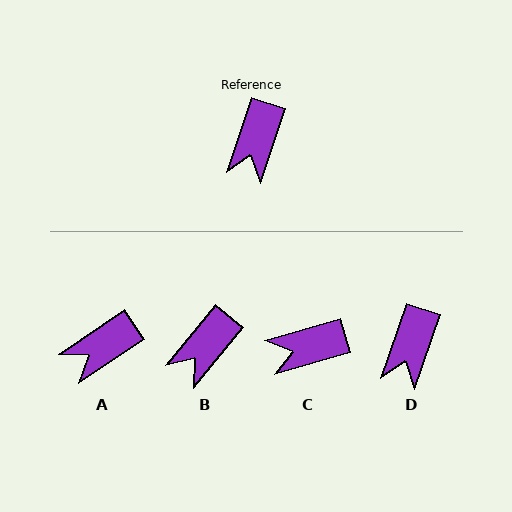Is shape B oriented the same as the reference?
No, it is off by about 21 degrees.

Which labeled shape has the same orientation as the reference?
D.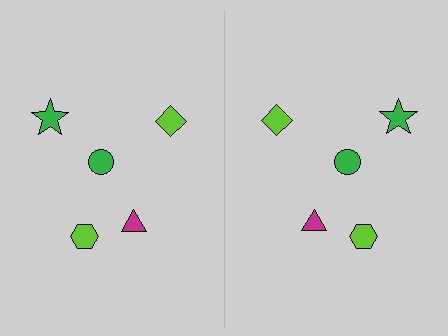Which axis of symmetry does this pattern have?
The pattern has a vertical axis of symmetry running through the center of the image.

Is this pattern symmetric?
Yes, this pattern has bilateral (reflection) symmetry.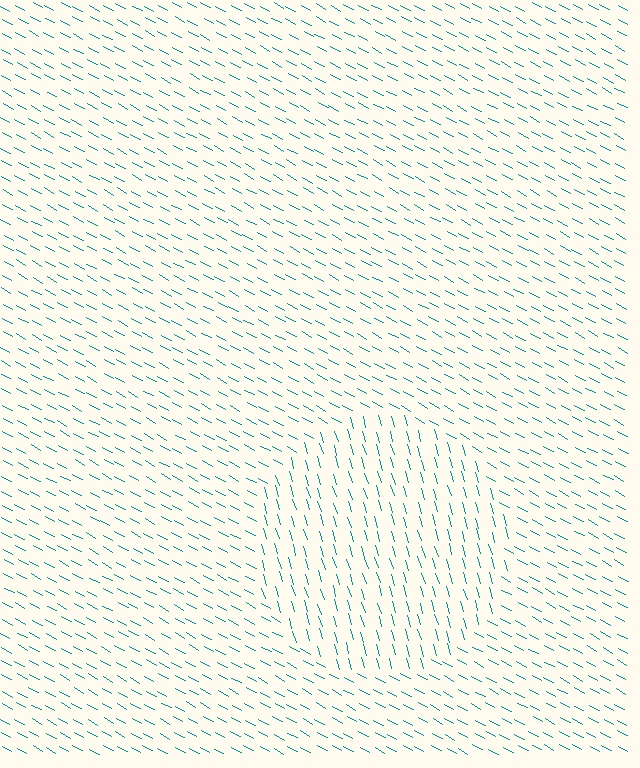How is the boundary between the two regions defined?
The boundary is defined purely by a change in line orientation (approximately 45 degrees difference). All lines are the same color and thickness.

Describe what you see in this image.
The image is filled with small teal line segments. A circle region in the image has lines oriented differently from the surrounding lines, creating a visible texture boundary.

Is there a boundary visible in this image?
Yes, there is a texture boundary formed by a change in line orientation.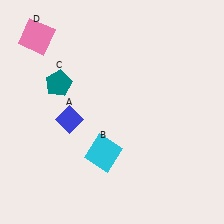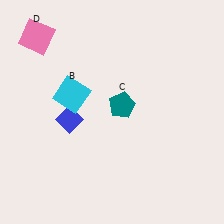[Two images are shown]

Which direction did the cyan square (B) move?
The cyan square (B) moved up.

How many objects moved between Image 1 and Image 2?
2 objects moved between the two images.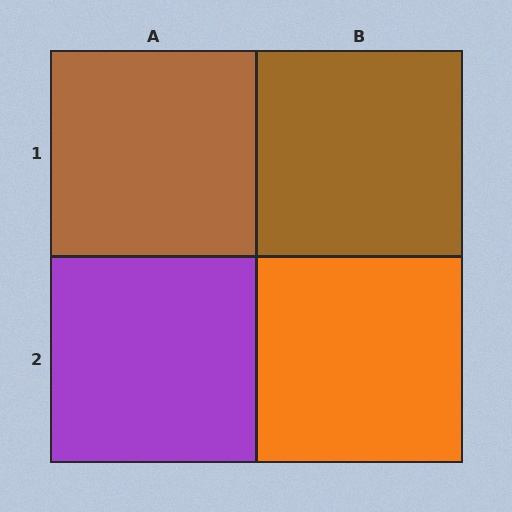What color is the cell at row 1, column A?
Brown.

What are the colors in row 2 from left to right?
Purple, orange.